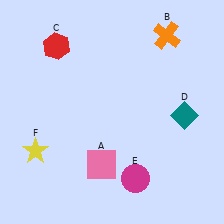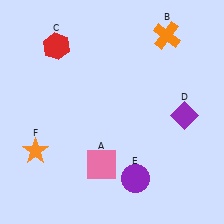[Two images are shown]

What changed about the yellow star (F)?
In Image 1, F is yellow. In Image 2, it changed to orange.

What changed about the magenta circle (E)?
In Image 1, E is magenta. In Image 2, it changed to purple.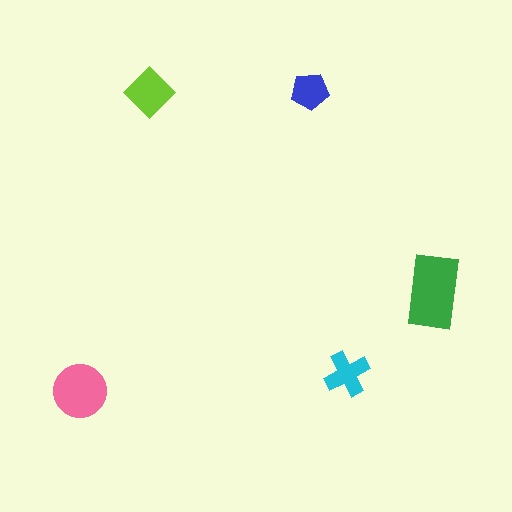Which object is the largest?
The green rectangle.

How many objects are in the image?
There are 5 objects in the image.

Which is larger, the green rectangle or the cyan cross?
The green rectangle.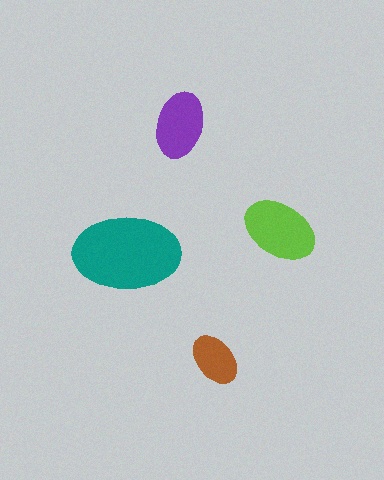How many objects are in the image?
There are 4 objects in the image.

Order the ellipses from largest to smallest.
the teal one, the lime one, the purple one, the brown one.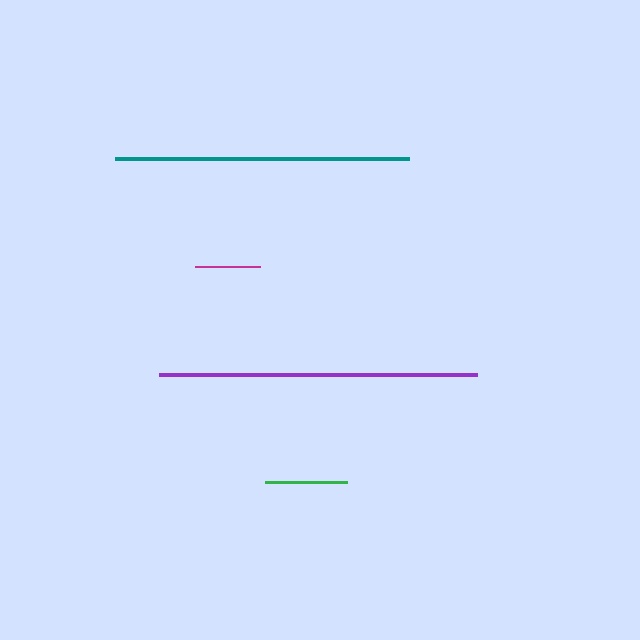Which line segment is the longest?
The purple line is the longest at approximately 318 pixels.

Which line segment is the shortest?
The magenta line is the shortest at approximately 65 pixels.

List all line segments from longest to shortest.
From longest to shortest: purple, teal, green, magenta.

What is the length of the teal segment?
The teal segment is approximately 294 pixels long.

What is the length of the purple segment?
The purple segment is approximately 318 pixels long.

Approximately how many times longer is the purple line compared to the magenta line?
The purple line is approximately 4.9 times the length of the magenta line.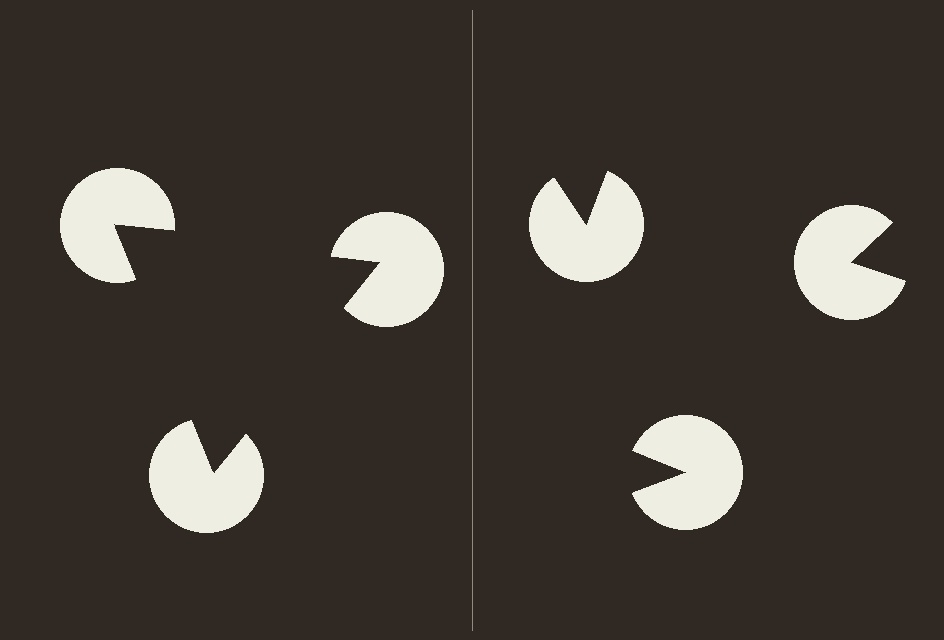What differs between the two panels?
The pac-man discs are positioned identically on both sides; only the wedge orientations differ. On the left they align to a triangle; on the right they are misaligned.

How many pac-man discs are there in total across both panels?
6 — 3 on each side.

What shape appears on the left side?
An illusory triangle.